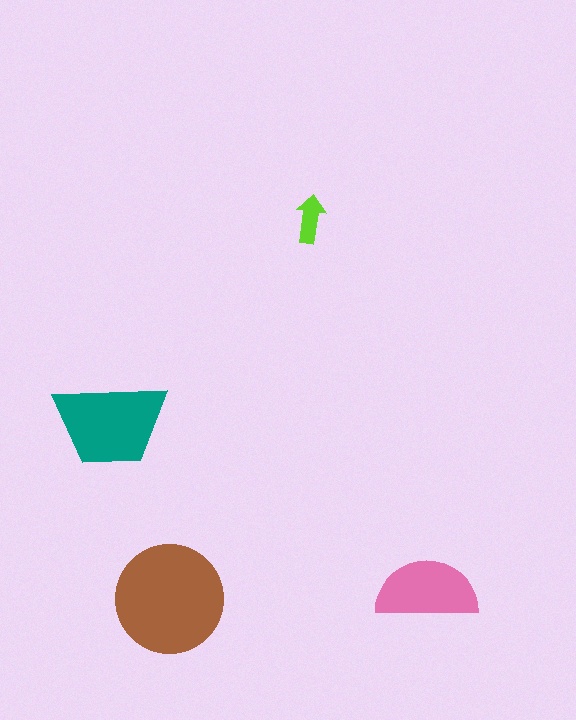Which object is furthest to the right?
The pink semicircle is rightmost.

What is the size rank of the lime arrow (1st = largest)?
4th.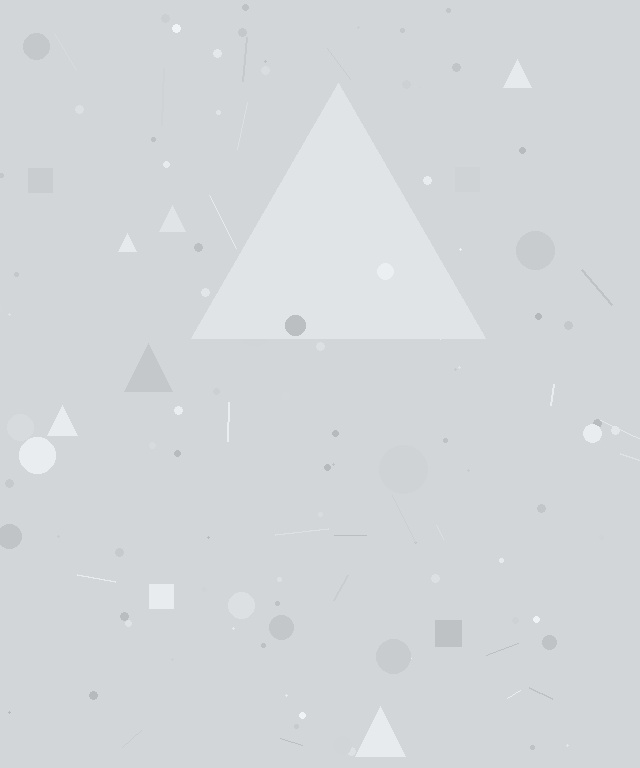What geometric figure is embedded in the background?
A triangle is embedded in the background.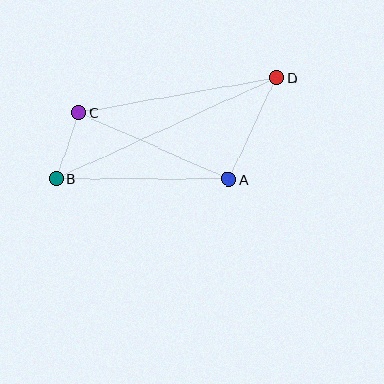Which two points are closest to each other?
Points B and C are closest to each other.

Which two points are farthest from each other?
Points B and D are farthest from each other.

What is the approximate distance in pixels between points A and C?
The distance between A and C is approximately 164 pixels.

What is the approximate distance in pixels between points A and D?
The distance between A and D is approximately 112 pixels.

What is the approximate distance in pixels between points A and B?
The distance between A and B is approximately 173 pixels.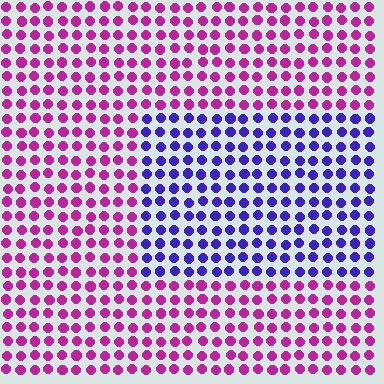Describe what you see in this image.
The image is filled with small magenta elements in a uniform arrangement. A rectangle-shaped region is visible where the elements are tinted to a slightly different hue, forming a subtle color boundary.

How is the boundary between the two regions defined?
The boundary is defined purely by a slight shift in hue (about 63 degrees). Spacing, size, and orientation are identical on both sides.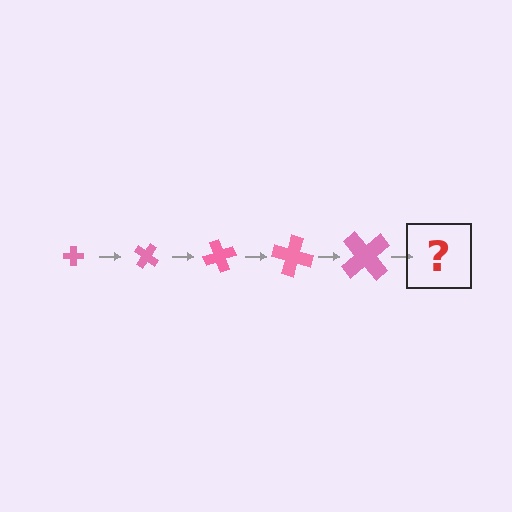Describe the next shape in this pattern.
It should be a cross, larger than the previous one and rotated 175 degrees from the start.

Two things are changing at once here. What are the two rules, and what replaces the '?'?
The two rules are that the cross grows larger each step and it rotates 35 degrees each step. The '?' should be a cross, larger than the previous one and rotated 175 degrees from the start.